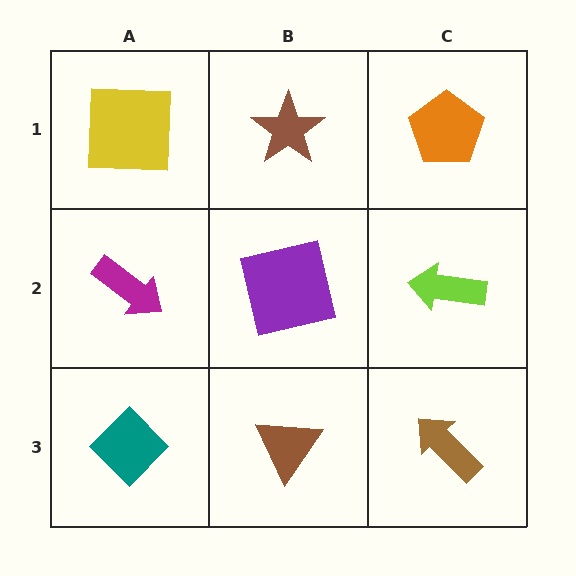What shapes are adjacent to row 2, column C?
An orange pentagon (row 1, column C), a brown arrow (row 3, column C), a purple square (row 2, column B).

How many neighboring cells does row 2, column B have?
4.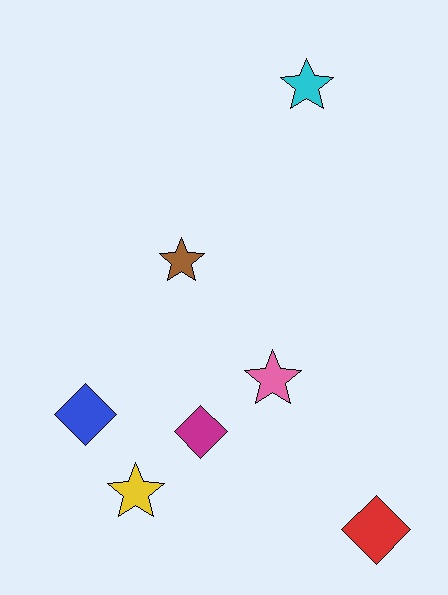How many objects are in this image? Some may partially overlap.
There are 7 objects.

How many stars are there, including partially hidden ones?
There are 4 stars.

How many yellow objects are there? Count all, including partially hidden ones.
There is 1 yellow object.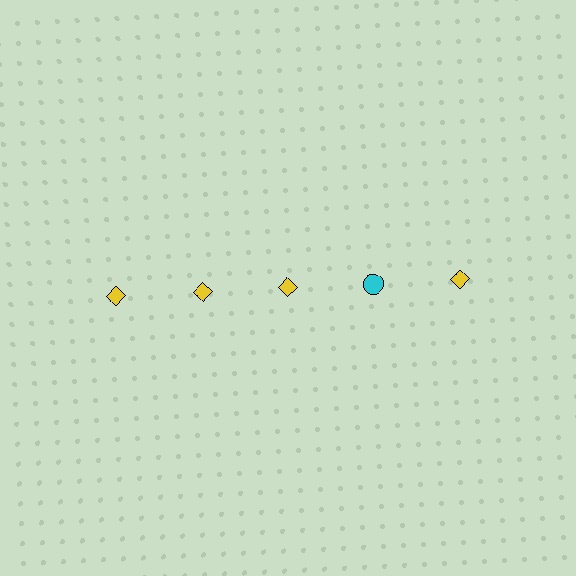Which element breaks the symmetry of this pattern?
The cyan circle in the top row, second from right column breaks the symmetry. All other shapes are yellow diamonds.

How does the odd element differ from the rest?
It differs in both color (cyan instead of yellow) and shape (circle instead of diamond).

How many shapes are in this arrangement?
There are 5 shapes arranged in a grid pattern.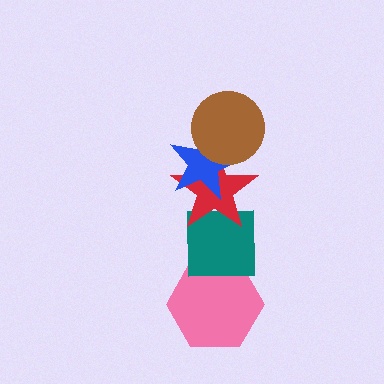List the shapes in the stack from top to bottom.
From top to bottom: the brown circle, the blue star, the red star, the teal square, the pink hexagon.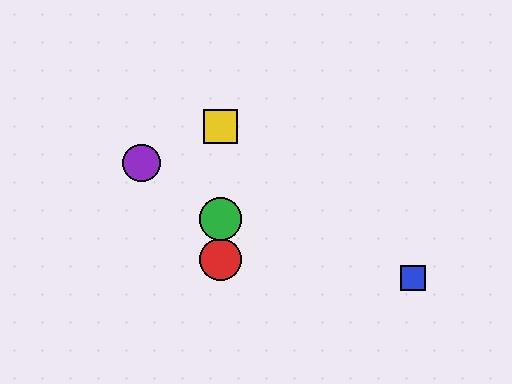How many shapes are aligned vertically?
3 shapes (the red circle, the green circle, the yellow square) are aligned vertically.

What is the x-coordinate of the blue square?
The blue square is at x≈413.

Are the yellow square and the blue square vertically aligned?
No, the yellow square is at x≈221 and the blue square is at x≈413.